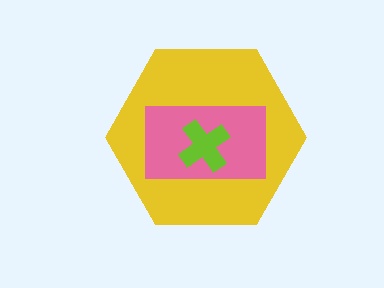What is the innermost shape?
The lime cross.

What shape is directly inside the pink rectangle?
The lime cross.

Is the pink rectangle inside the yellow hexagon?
Yes.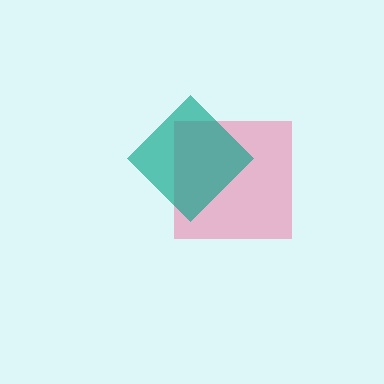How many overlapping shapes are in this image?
There are 2 overlapping shapes in the image.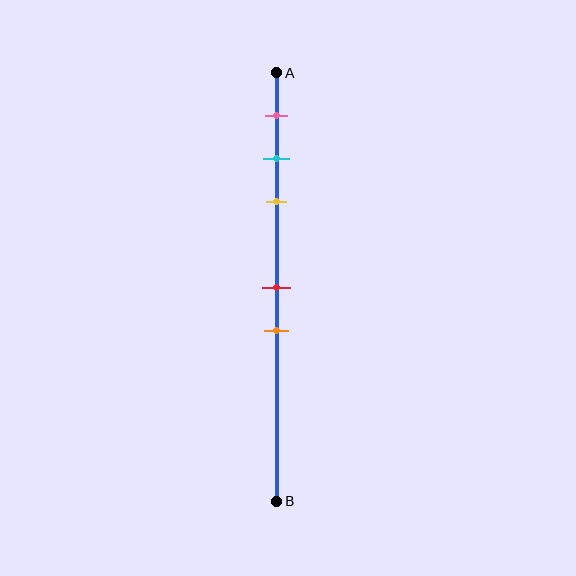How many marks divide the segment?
There are 5 marks dividing the segment.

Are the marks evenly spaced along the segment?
No, the marks are not evenly spaced.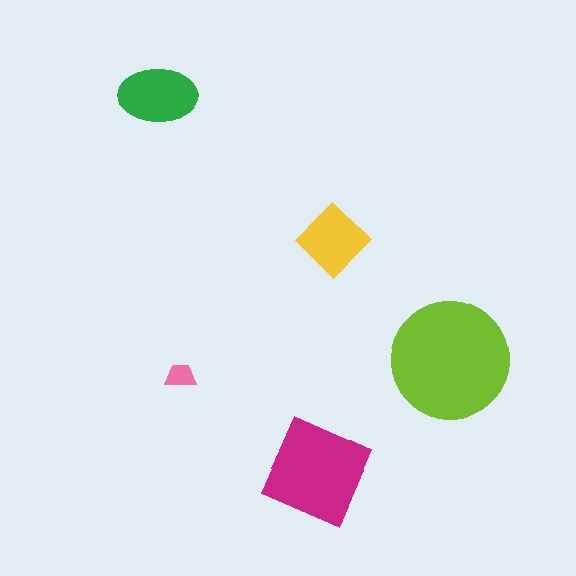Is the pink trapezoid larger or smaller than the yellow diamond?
Smaller.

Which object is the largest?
The lime circle.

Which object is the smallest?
The pink trapezoid.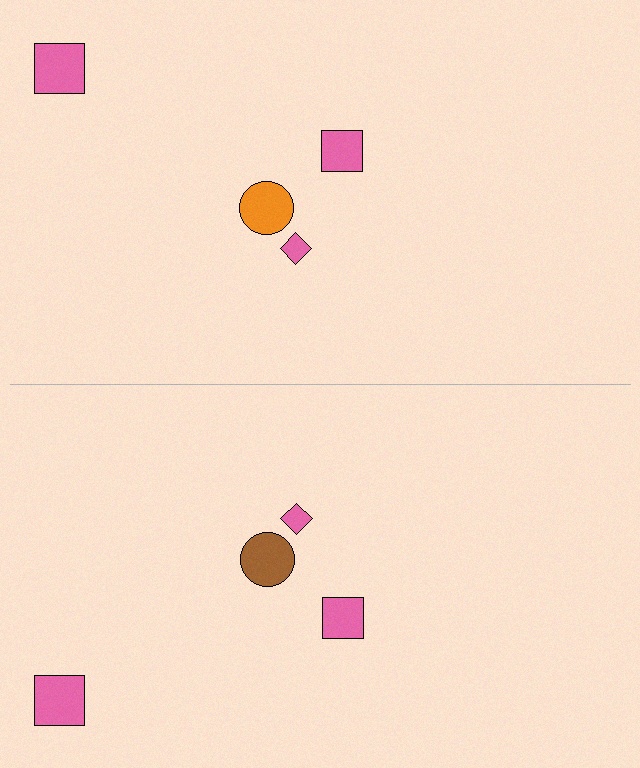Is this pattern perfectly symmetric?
No, the pattern is not perfectly symmetric. The brown circle on the bottom side breaks the symmetry — its mirror counterpart is orange.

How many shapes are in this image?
There are 8 shapes in this image.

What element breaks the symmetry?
The brown circle on the bottom side breaks the symmetry — its mirror counterpart is orange.